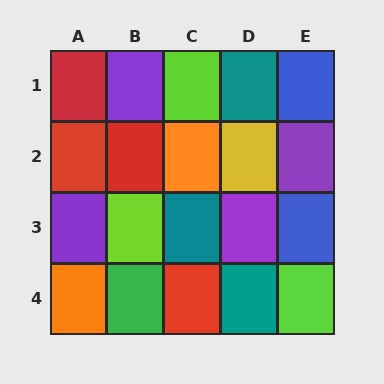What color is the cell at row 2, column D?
Yellow.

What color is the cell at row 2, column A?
Red.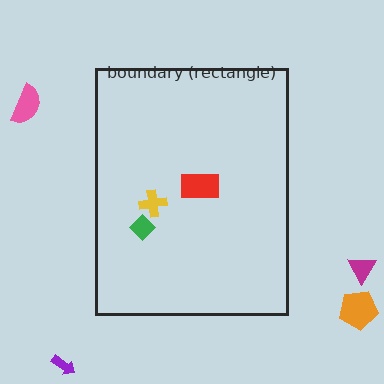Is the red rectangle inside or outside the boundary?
Inside.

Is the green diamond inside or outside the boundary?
Inside.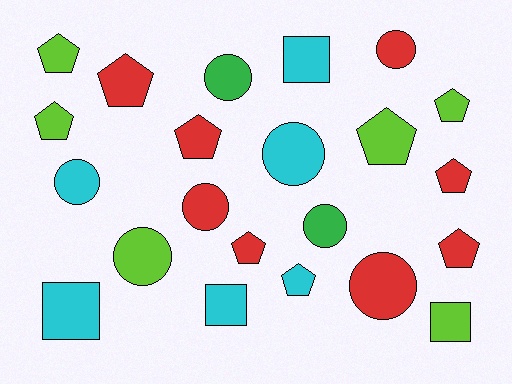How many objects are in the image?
There are 22 objects.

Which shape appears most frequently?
Pentagon, with 10 objects.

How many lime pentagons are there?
There are 4 lime pentagons.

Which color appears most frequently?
Red, with 8 objects.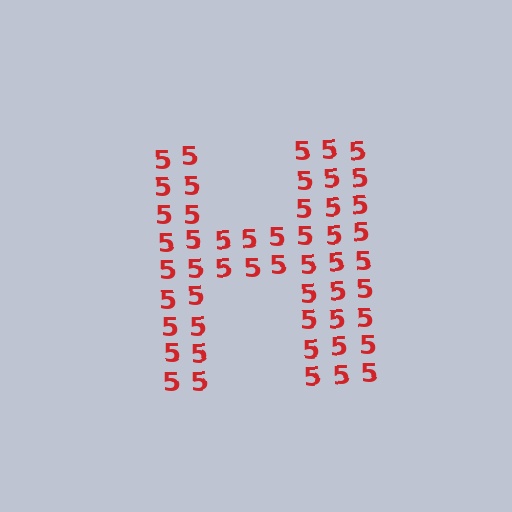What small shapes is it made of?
It is made of small digit 5's.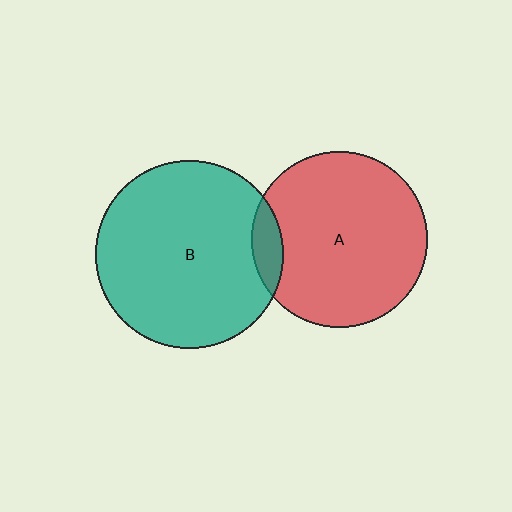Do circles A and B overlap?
Yes.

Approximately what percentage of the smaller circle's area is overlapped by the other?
Approximately 10%.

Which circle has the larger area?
Circle B (teal).